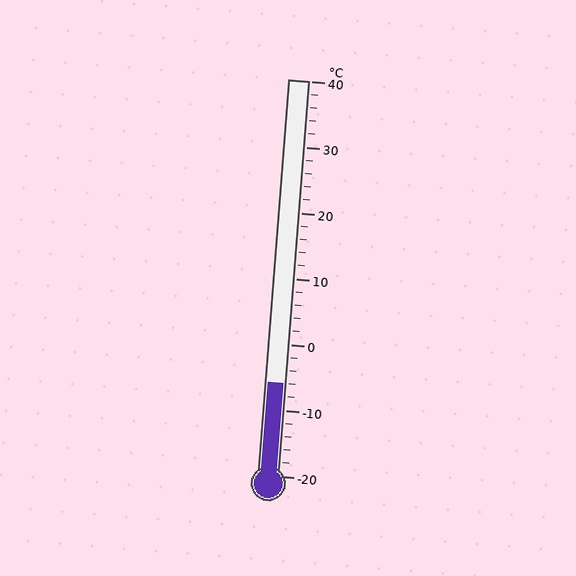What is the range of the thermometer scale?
The thermometer scale ranges from -20°C to 40°C.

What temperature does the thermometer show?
The thermometer shows approximately -6°C.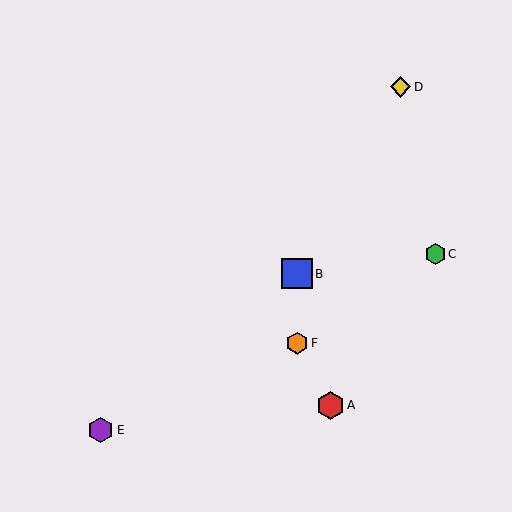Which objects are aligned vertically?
Objects B, F are aligned vertically.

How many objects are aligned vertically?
2 objects (B, F) are aligned vertically.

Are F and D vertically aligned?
No, F is at x≈297 and D is at x≈401.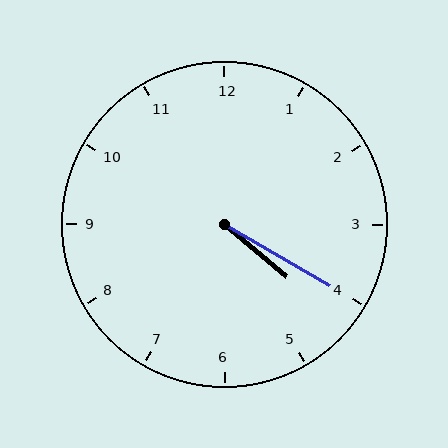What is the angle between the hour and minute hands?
Approximately 10 degrees.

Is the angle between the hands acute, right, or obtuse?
It is acute.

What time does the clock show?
4:20.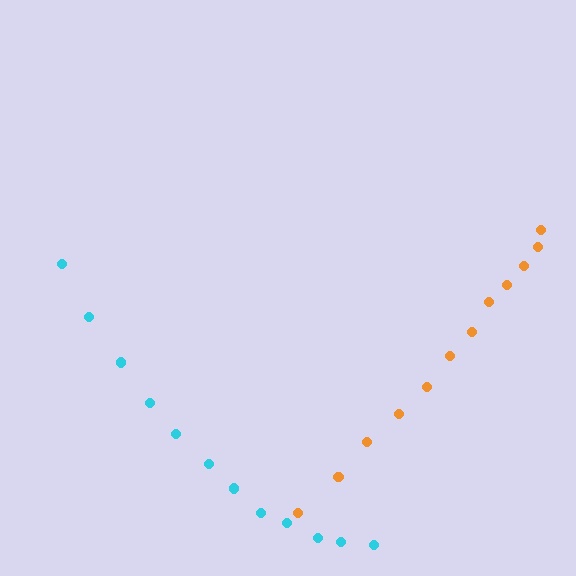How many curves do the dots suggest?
There are 2 distinct paths.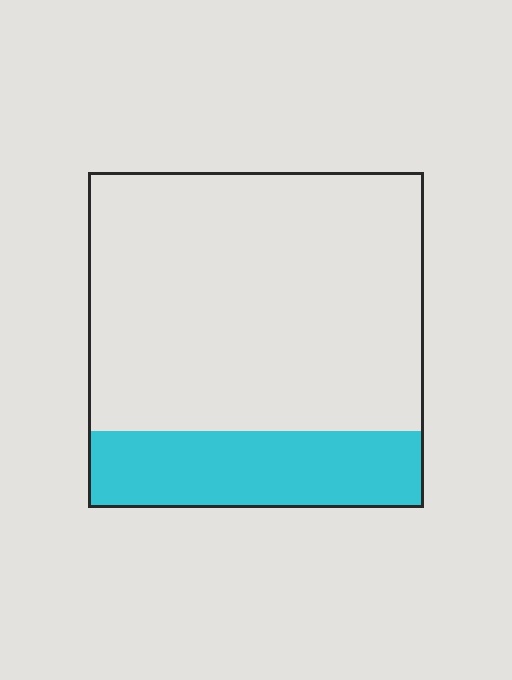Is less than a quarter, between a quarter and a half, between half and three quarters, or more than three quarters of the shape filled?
Less than a quarter.